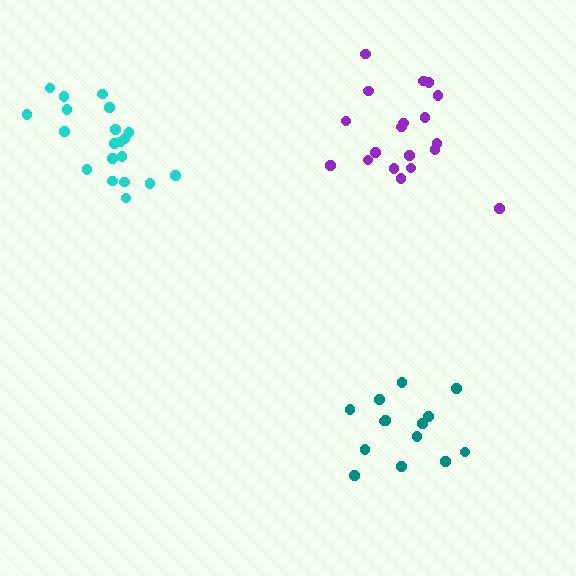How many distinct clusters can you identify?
There are 3 distinct clusters.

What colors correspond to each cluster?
The clusters are colored: cyan, teal, purple.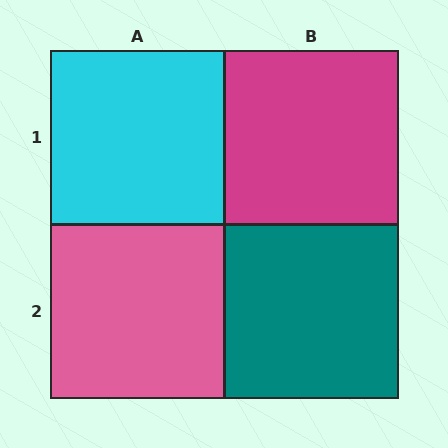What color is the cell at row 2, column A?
Pink.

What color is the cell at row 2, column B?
Teal.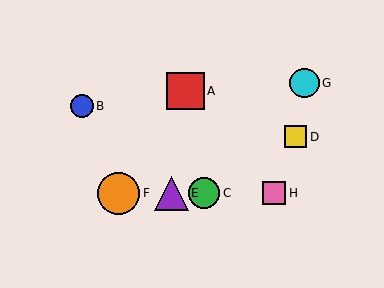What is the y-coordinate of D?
Object D is at y≈137.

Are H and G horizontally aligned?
No, H is at y≈193 and G is at y≈83.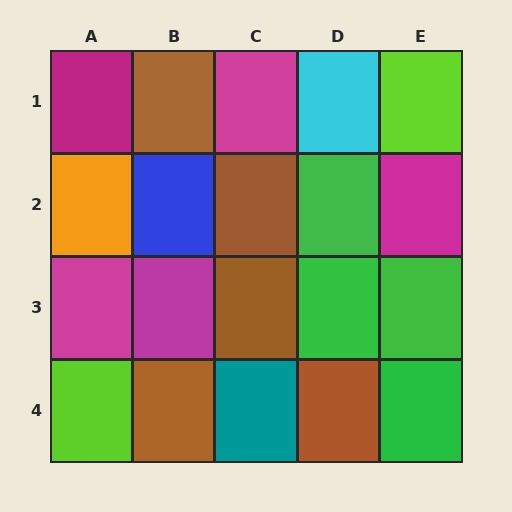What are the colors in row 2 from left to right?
Orange, blue, brown, green, magenta.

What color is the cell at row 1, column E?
Lime.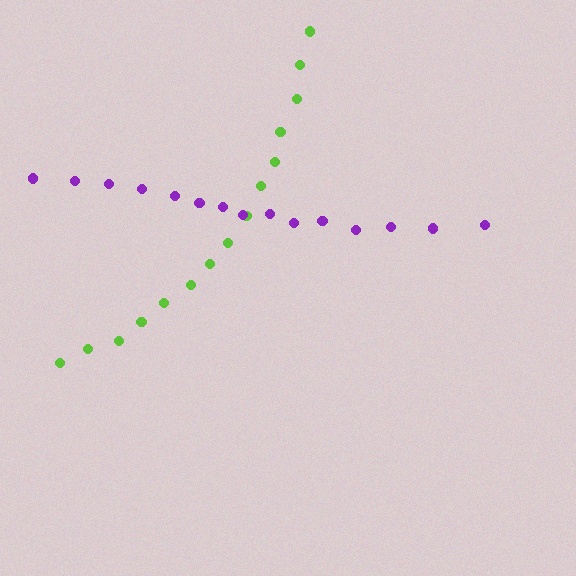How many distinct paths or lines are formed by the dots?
There are 2 distinct paths.